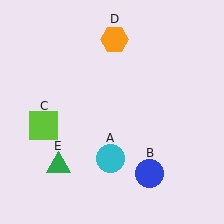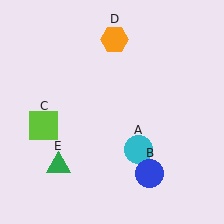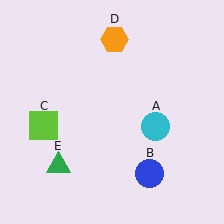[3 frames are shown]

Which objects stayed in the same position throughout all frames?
Blue circle (object B) and lime square (object C) and orange hexagon (object D) and green triangle (object E) remained stationary.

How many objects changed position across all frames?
1 object changed position: cyan circle (object A).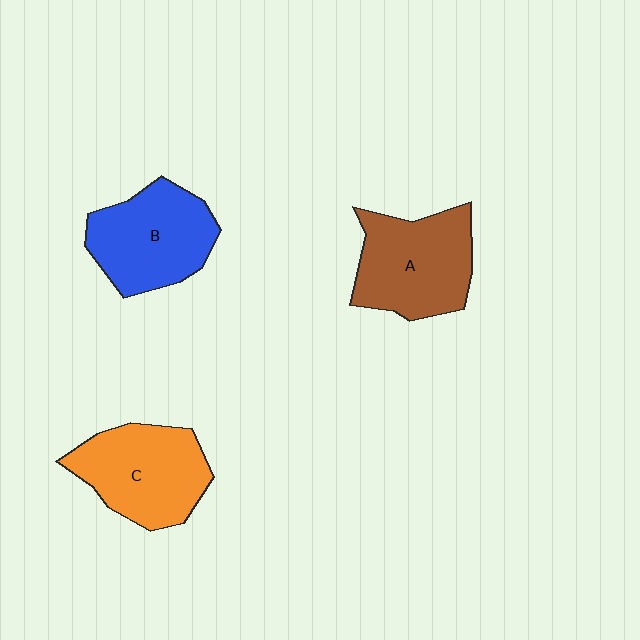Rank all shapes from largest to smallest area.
From largest to smallest: A (brown), C (orange), B (blue).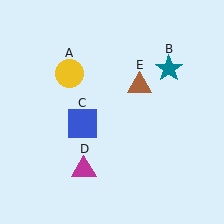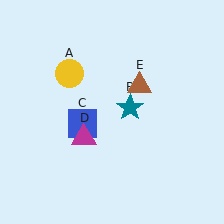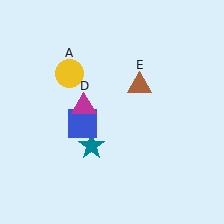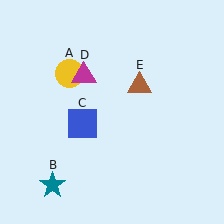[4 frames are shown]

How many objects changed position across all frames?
2 objects changed position: teal star (object B), magenta triangle (object D).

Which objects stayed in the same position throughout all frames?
Yellow circle (object A) and blue square (object C) and brown triangle (object E) remained stationary.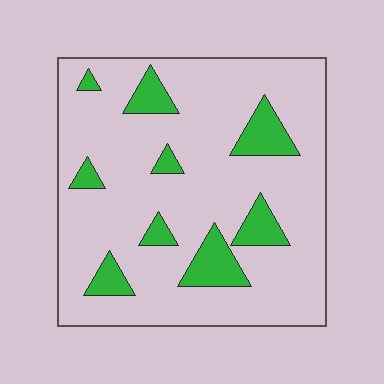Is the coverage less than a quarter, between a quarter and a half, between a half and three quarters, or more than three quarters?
Less than a quarter.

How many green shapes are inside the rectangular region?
9.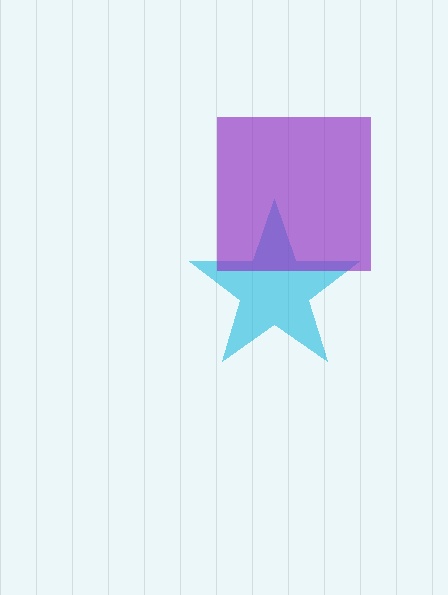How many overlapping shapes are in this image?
There are 2 overlapping shapes in the image.